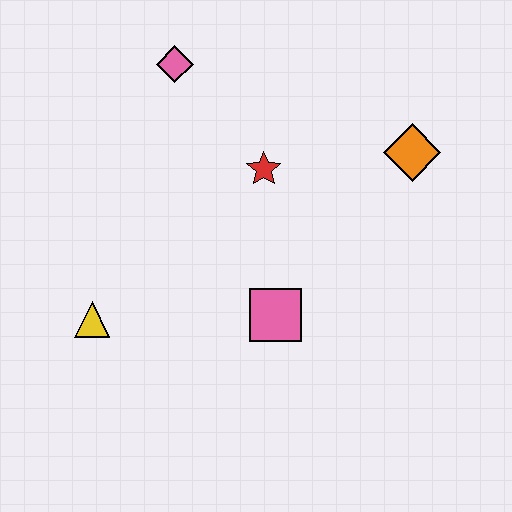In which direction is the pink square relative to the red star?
The pink square is below the red star.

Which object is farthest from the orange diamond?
The yellow triangle is farthest from the orange diamond.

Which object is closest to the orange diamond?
The red star is closest to the orange diamond.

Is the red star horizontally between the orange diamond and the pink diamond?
Yes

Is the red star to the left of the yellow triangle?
No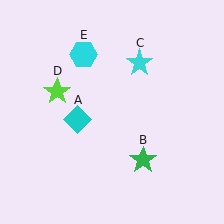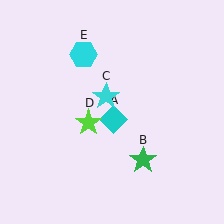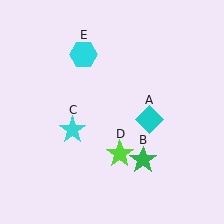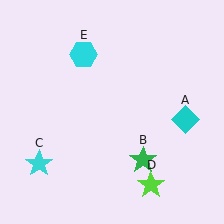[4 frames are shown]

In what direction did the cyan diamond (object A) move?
The cyan diamond (object A) moved right.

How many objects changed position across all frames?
3 objects changed position: cyan diamond (object A), cyan star (object C), lime star (object D).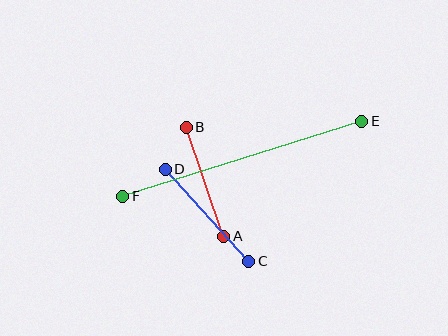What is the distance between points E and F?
The distance is approximately 250 pixels.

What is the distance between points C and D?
The distance is approximately 124 pixels.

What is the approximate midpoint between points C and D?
The midpoint is at approximately (207, 215) pixels.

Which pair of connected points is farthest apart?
Points E and F are farthest apart.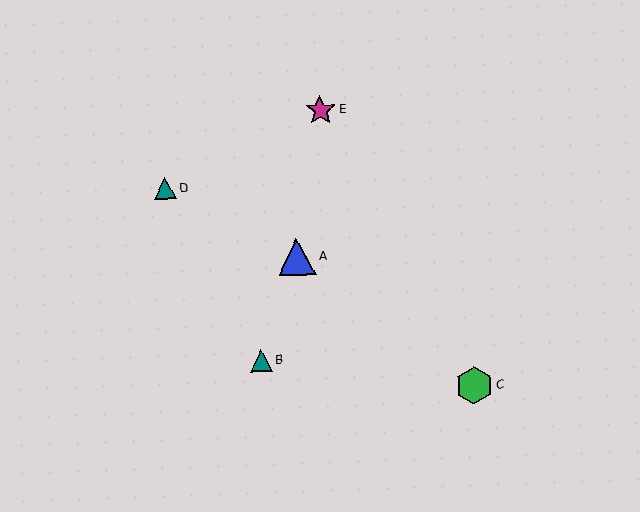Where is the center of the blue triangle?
The center of the blue triangle is at (297, 257).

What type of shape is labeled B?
Shape B is a teal triangle.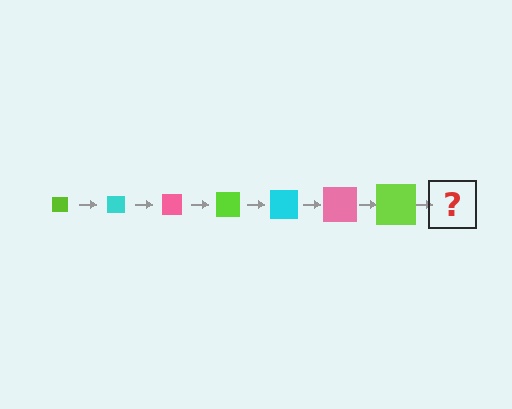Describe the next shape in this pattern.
It should be a cyan square, larger than the previous one.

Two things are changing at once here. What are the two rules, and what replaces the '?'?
The two rules are that the square grows larger each step and the color cycles through lime, cyan, and pink. The '?' should be a cyan square, larger than the previous one.